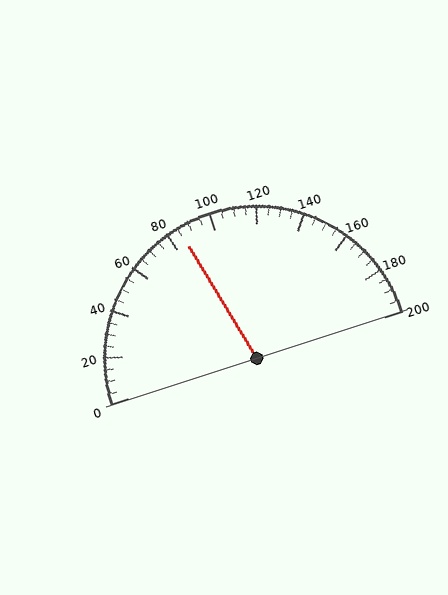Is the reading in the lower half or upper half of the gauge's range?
The reading is in the lower half of the range (0 to 200).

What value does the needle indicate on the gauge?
The needle indicates approximately 85.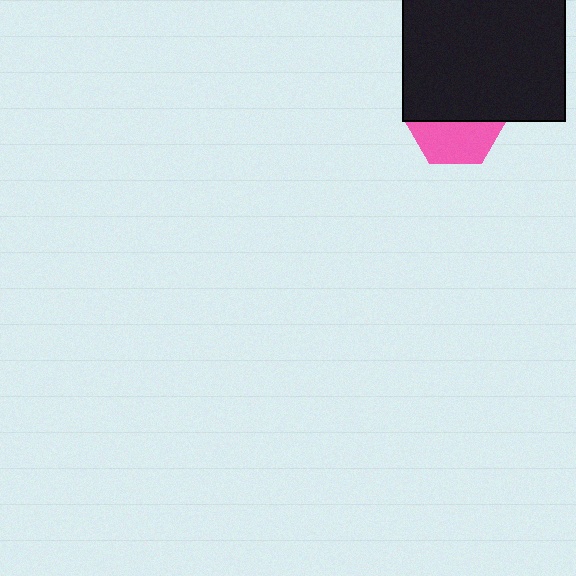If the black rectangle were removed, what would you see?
You would see the complete pink hexagon.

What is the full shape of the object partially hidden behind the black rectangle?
The partially hidden object is a pink hexagon.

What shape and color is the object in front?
The object in front is a black rectangle.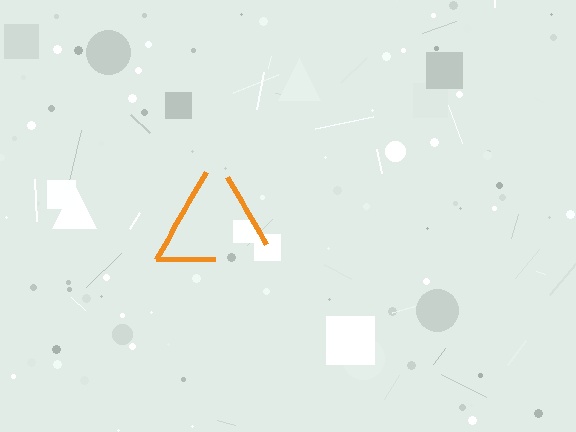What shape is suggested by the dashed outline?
The dashed outline suggests a triangle.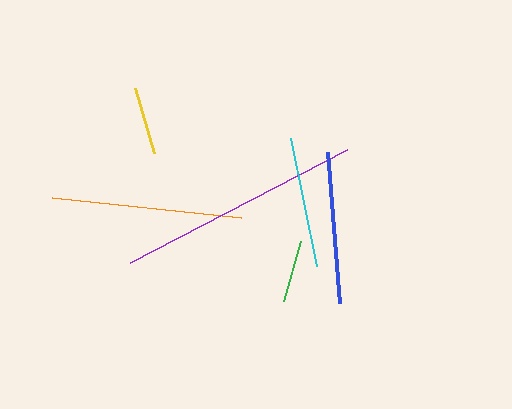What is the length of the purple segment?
The purple segment is approximately 244 pixels long.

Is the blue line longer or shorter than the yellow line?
The blue line is longer than the yellow line.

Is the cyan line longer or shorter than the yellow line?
The cyan line is longer than the yellow line.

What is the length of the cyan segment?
The cyan segment is approximately 131 pixels long.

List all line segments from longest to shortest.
From longest to shortest: purple, orange, blue, cyan, yellow, green.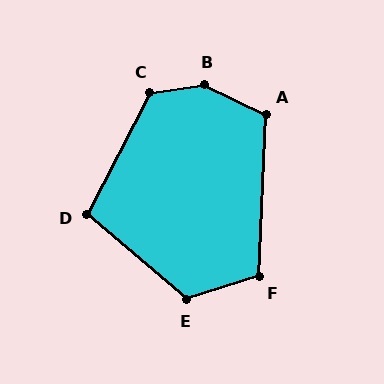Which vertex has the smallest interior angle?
D, at approximately 103 degrees.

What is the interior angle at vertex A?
Approximately 113 degrees (obtuse).